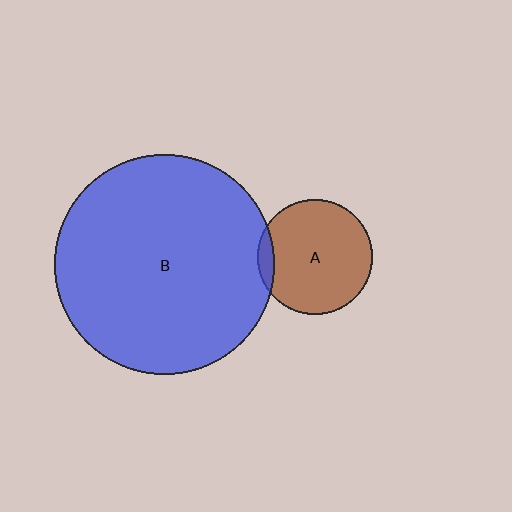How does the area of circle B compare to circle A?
Approximately 3.6 times.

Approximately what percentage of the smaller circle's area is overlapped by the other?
Approximately 10%.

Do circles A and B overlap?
Yes.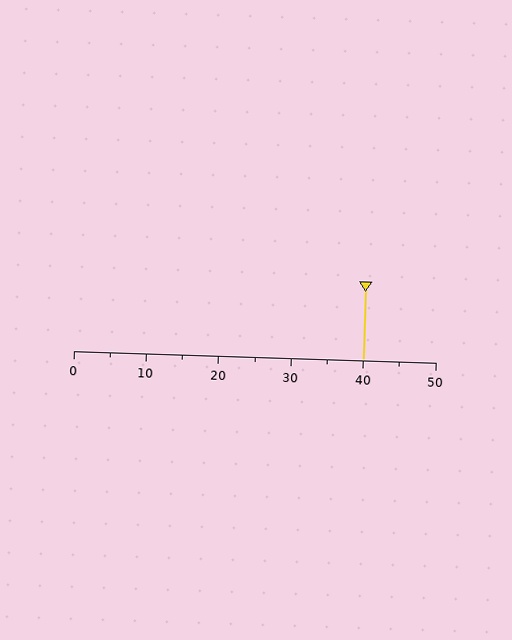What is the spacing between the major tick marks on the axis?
The major ticks are spaced 10 apart.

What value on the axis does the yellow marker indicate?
The marker indicates approximately 40.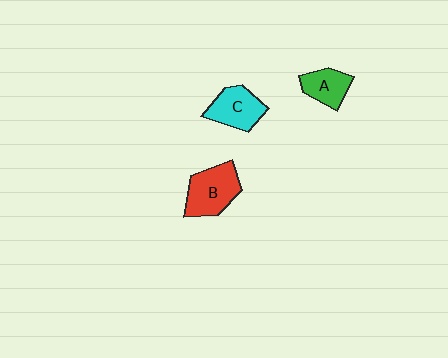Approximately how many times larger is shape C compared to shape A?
Approximately 1.3 times.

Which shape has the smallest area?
Shape A (green).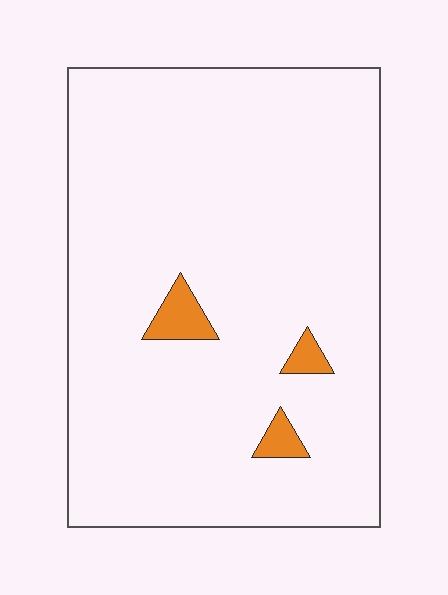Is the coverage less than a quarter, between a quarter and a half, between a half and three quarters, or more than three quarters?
Less than a quarter.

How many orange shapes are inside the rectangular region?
3.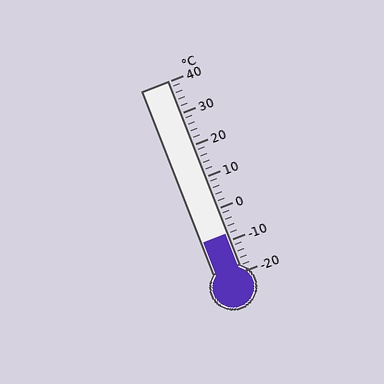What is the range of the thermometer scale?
The thermometer scale ranges from -20°C to 40°C.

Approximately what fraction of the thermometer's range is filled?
The thermometer is filled to approximately 20% of its range.